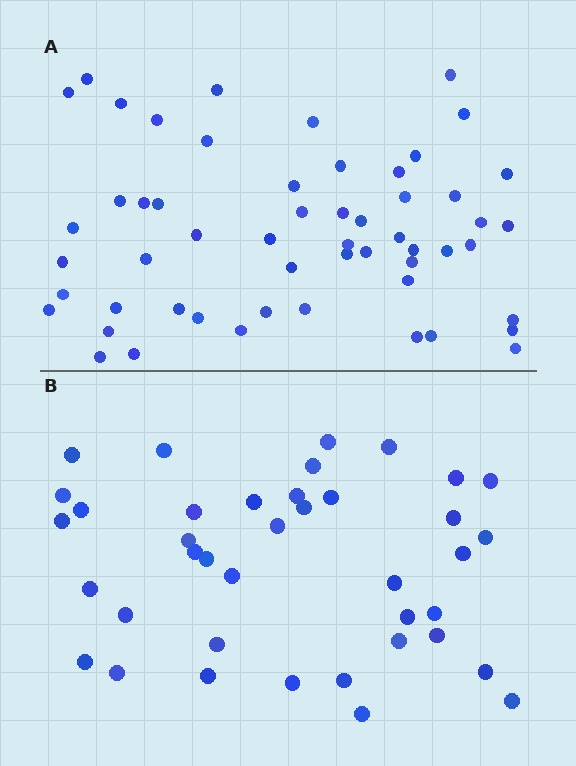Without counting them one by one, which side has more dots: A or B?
Region A (the top region) has more dots.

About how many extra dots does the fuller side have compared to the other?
Region A has approximately 15 more dots than region B.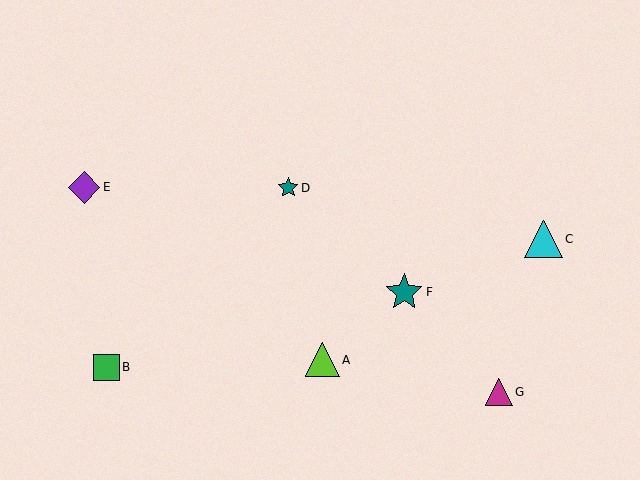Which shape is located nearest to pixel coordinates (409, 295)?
The teal star (labeled F) at (404, 292) is nearest to that location.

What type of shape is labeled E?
Shape E is a purple diamond.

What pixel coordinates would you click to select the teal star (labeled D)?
Click at (288, 188) to select the teal star D.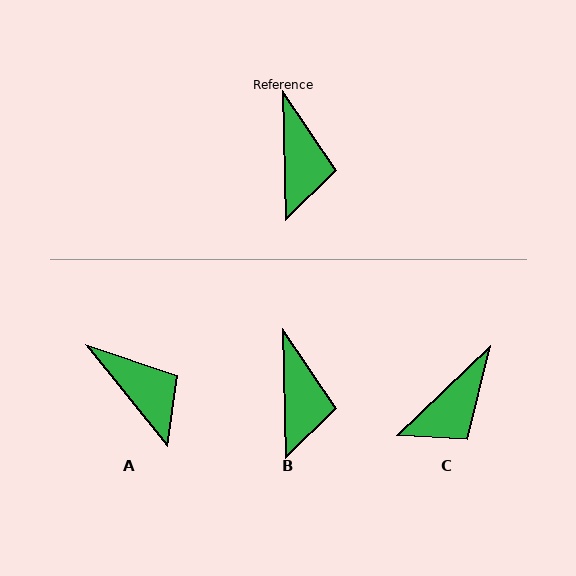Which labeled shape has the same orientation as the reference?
B.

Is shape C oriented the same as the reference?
No, it is off by about 48 degrees.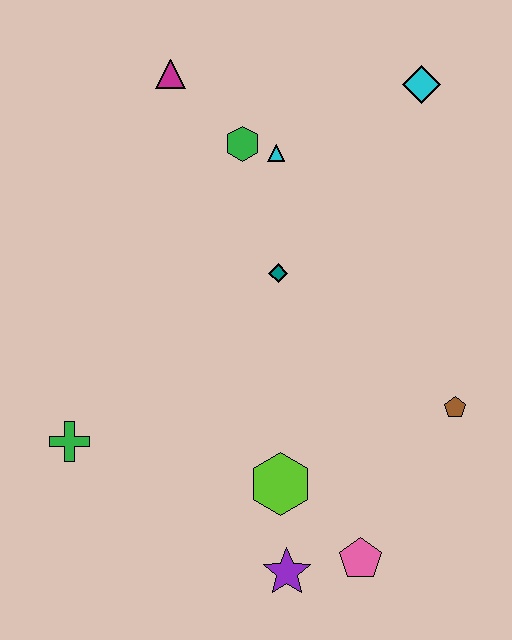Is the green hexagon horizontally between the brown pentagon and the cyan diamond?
No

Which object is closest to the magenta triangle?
The green hexagon is closest to the magenta triangle.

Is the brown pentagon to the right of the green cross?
Yes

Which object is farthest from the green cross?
The cyan diamond is farthest from the green cross.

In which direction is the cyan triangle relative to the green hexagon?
The cyan triangle is to the right of the green hexagon.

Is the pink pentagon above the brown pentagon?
No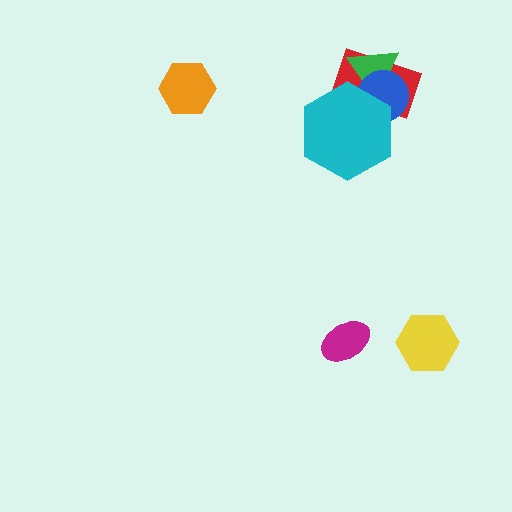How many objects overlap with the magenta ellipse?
0 objects overlap with the magenta ellipse.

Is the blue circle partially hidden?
Yes, it is partially covered by another shape.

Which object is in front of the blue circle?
The cyan hexagon is in front of the blue circle.